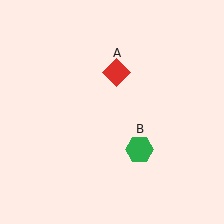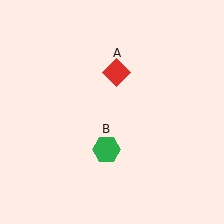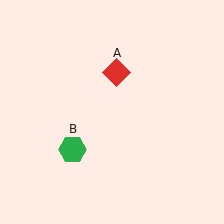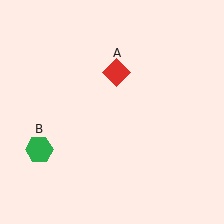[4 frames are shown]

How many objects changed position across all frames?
1 object changed position: green hexagon (object B).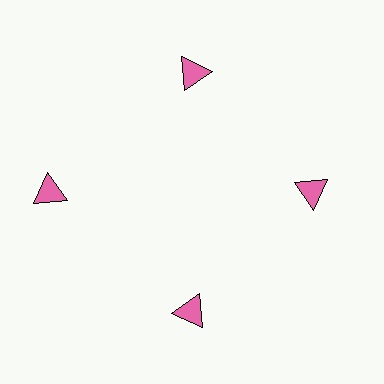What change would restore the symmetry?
The symmetry would be restored by moving it inward, back onto the ring so that all 4 triangles sit at equal angles and equal distance from the center.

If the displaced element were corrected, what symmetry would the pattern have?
It would have 4-fold rotational symmetry — the pattern would map onto itself every 90 degrees.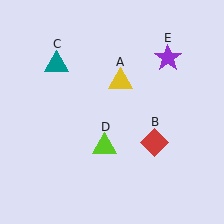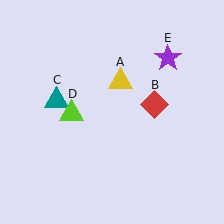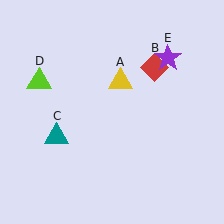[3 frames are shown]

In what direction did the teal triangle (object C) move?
The teal triangle (object C) moved down.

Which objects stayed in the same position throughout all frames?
Yellow triangle (object A) and purple star (object E) remained stationary.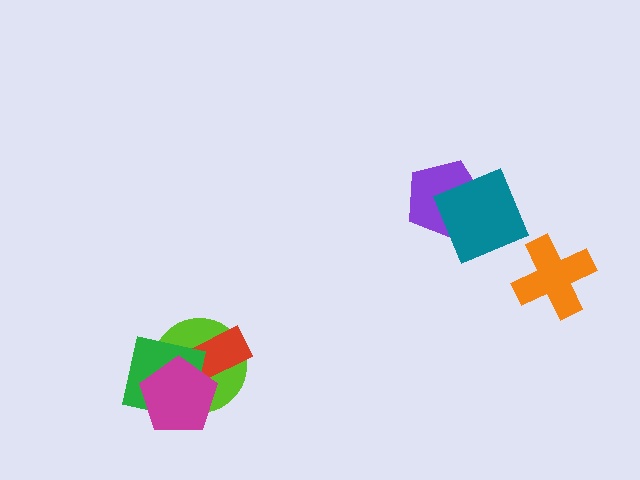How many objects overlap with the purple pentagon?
1 object overlaps with the purple pentagon.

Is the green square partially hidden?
Yes, it is partially covered by another shape.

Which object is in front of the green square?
The magenta pentagon is in front of the green square.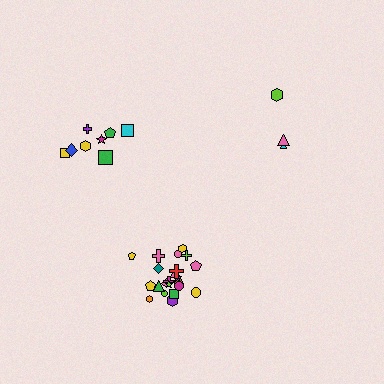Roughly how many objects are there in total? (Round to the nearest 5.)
Roughly 35 objects in total.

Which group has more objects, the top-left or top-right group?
The top-left group.